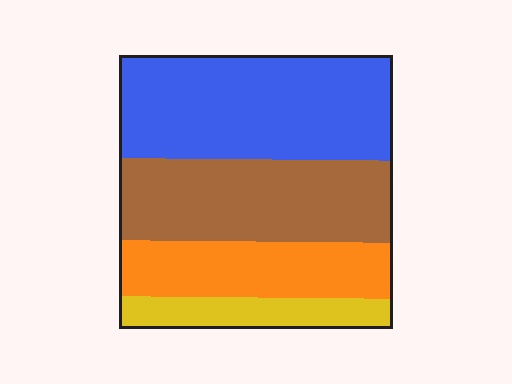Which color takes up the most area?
Blue, at roughly 40%.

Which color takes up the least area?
Yellow, at roughly 10%.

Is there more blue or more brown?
Blue.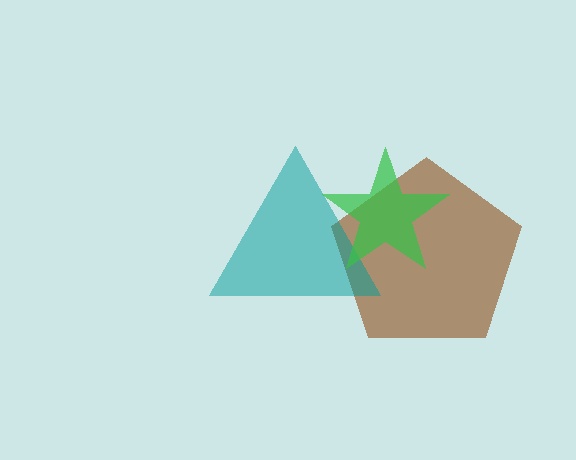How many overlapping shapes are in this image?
There are 3 overlapping shapes in the image.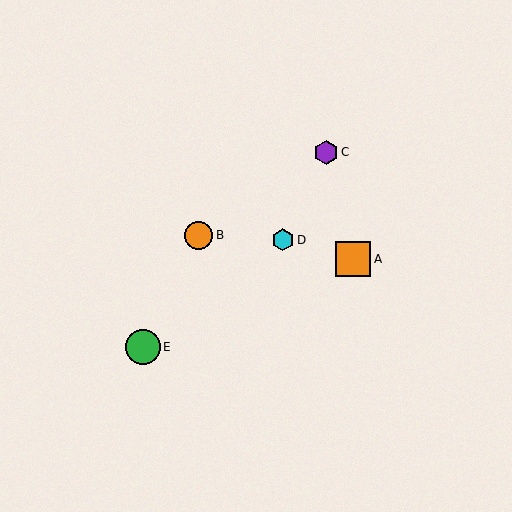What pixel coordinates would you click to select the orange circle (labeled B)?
Click at (199, 235) to select the orange circle B.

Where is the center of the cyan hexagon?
The center of the cyan hexagon is at (283, 240).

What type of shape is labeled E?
Shape E is a green circle.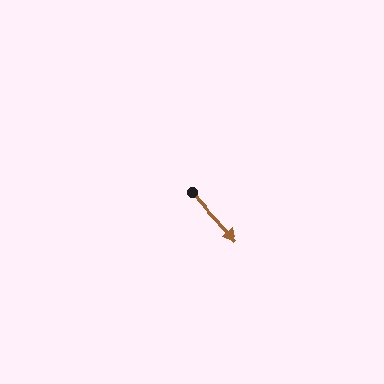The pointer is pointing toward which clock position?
Roughly 5 o'clock.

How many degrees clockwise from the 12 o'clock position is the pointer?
Approximately 137 degrees.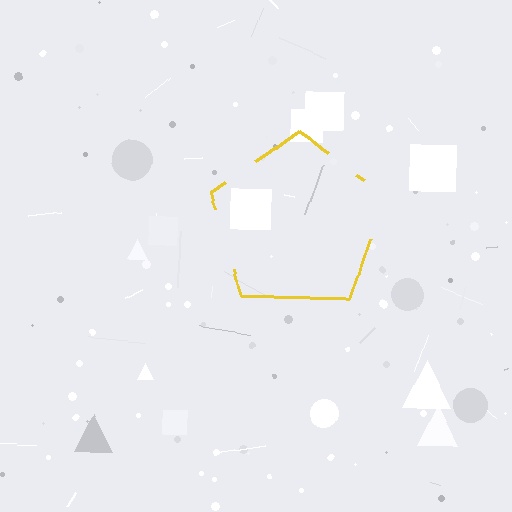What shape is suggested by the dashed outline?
The dashed outline suggests a pentagon.